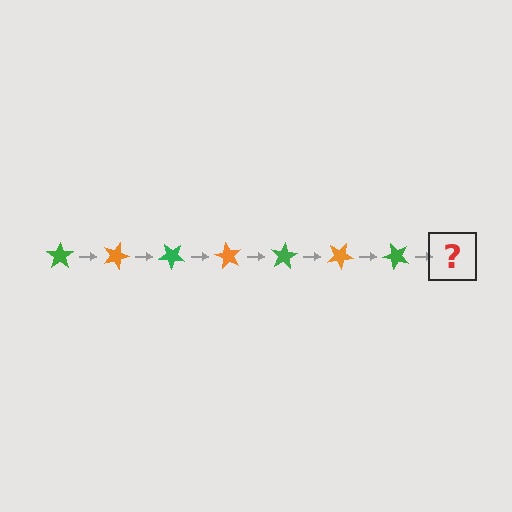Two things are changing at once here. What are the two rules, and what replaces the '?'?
The two rules are that it rotates 20 degrees each step and the color cycles through green and orange. The '?' should be an orange star, rotated 140 degrees from the start.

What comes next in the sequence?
The next element should be an orange star, rotated 140 degrees from the start.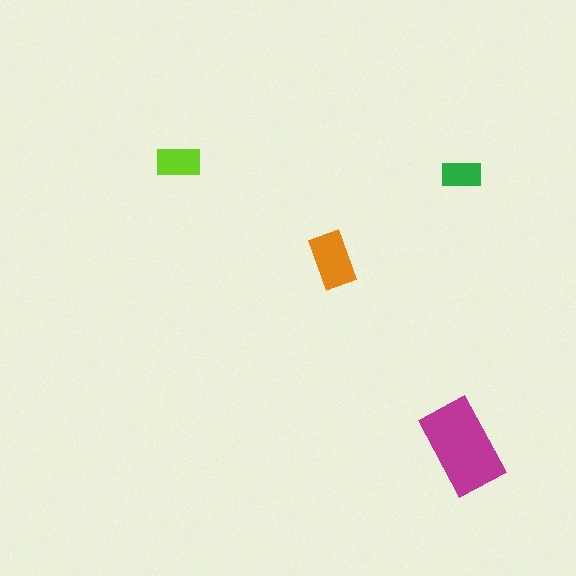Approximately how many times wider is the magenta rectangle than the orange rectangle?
About 1.5 times wider.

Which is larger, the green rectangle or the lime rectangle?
The lime one.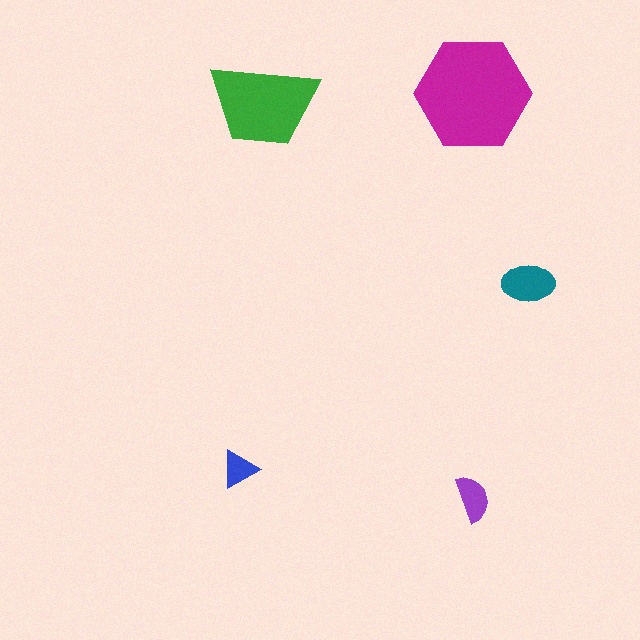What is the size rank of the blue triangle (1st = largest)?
5th.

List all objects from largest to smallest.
The magenta hexagon, the green trapezoid, the teal ellipse, the purple semicircle, the blue triangle.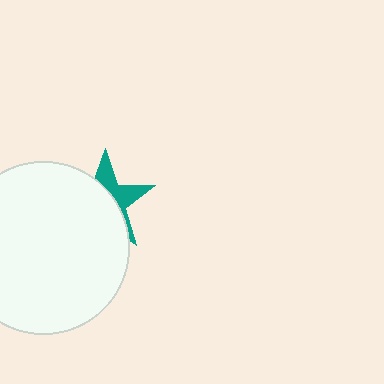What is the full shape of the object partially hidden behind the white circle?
The partially hidden object is a teal star.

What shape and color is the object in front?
The object in front is a white circle.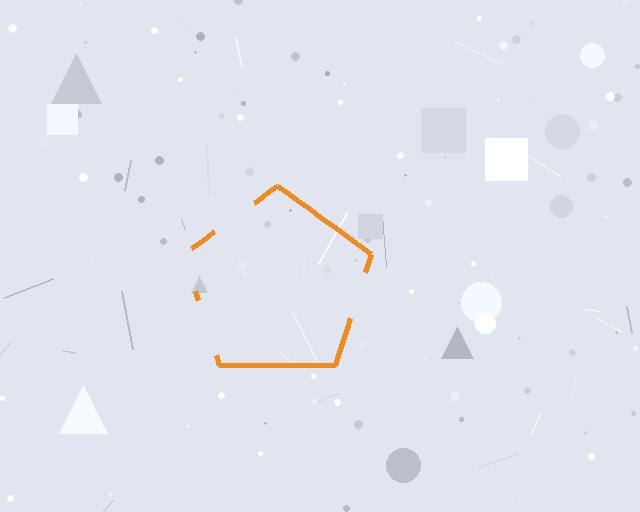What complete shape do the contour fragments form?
The contour fragments form a pentagon.